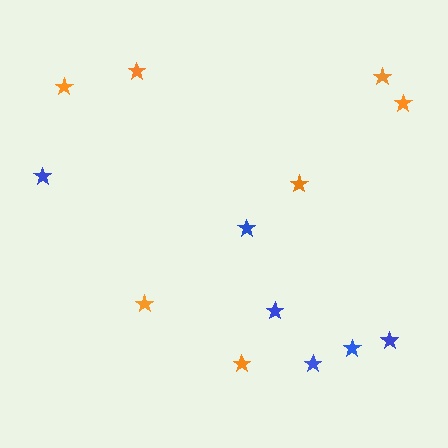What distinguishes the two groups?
There are 2 groups: one group of blue stars (6) and one group of orange stars (7).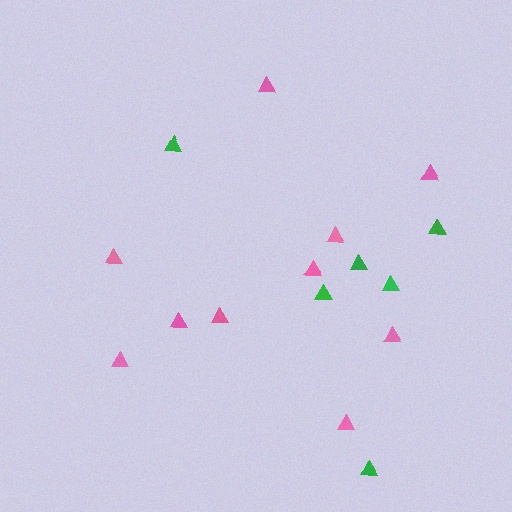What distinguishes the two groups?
There are 2 groups: one group of green triangles (6) and one group of pink triangles (10).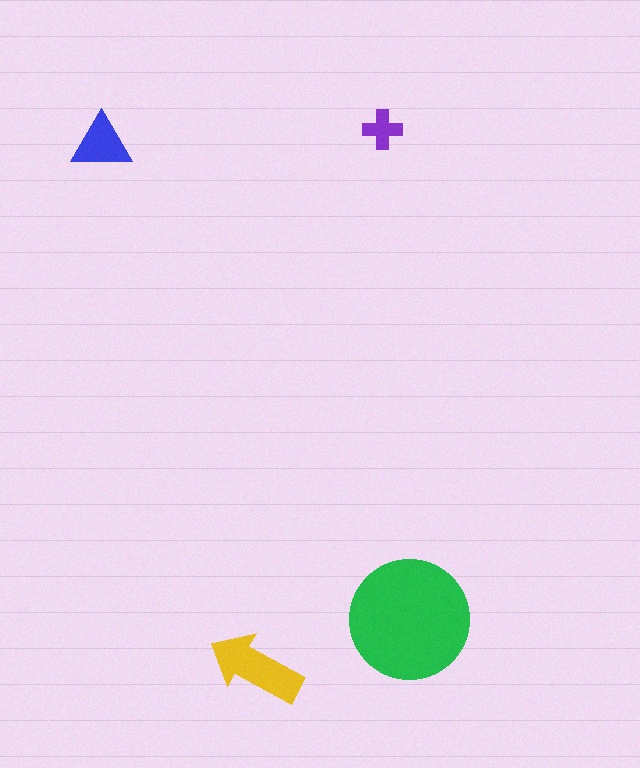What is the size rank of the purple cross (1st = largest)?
4th.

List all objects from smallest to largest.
The purple cross, the blue triangle, the yellow arrow, the green circle.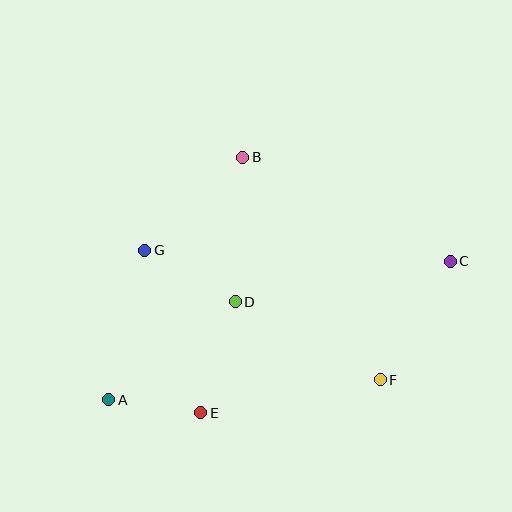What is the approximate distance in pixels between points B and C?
The distance between B and C is approximately 232 pixels.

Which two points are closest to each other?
Points A and E are closest to each other.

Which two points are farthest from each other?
Points A and C are farthest from each other.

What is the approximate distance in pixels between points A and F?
The distance between A and F is approximately 272 pixels.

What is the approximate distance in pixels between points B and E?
The distance between B and E is approximately 259 pixels.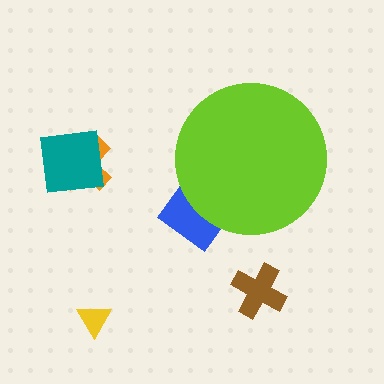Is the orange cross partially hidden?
No, the orange cross is fully visible.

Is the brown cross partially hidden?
No, the brown cross is fully visible.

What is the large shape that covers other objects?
A lime circle.